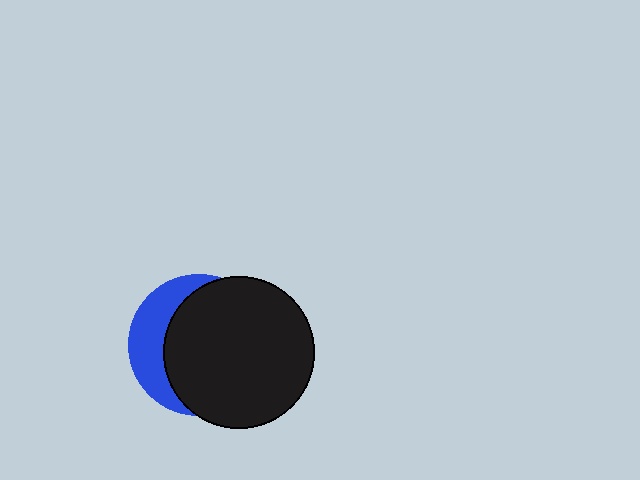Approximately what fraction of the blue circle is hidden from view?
Roughly 70% of the blue circle is hidden behind the black circle.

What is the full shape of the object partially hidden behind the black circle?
The partially hidden object is a blue circle.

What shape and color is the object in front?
The object in front is a black circle.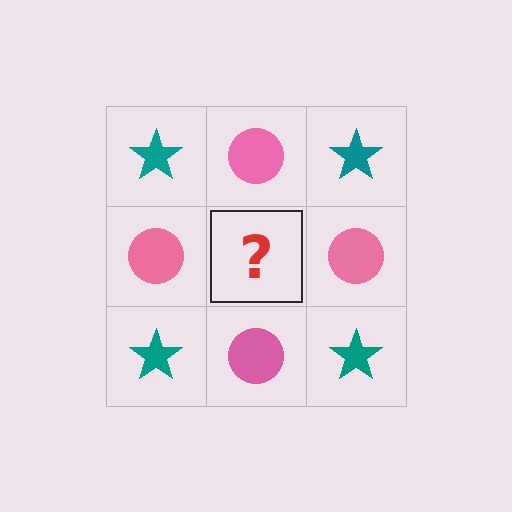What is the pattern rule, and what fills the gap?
The rule is that it alternates teal star and pink circle in a checkerboard pattern. The gap should be filled with a teal star.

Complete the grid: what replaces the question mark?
The question mark should be replaced with a teal star.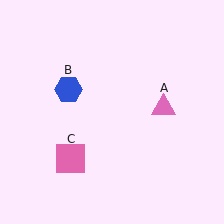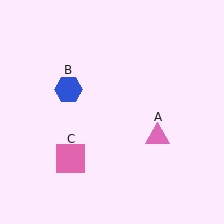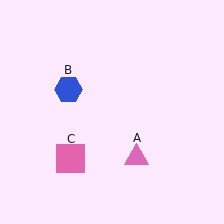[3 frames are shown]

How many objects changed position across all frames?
1 object changed position: pink triangle (object A).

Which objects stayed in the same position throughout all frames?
Blue hexagon (object B) and pink square (object C) remained stationary.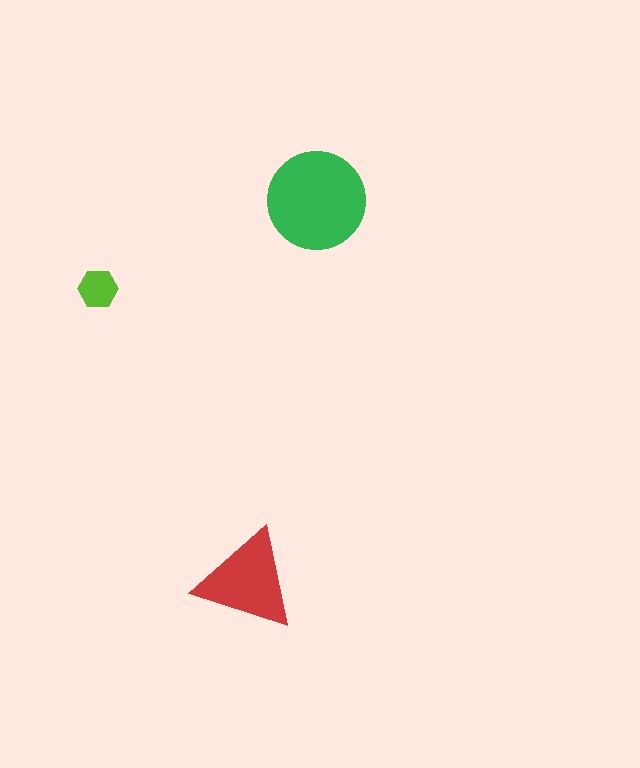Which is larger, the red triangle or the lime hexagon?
The red triangle.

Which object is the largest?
The green circle.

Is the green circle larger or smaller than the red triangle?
Larger.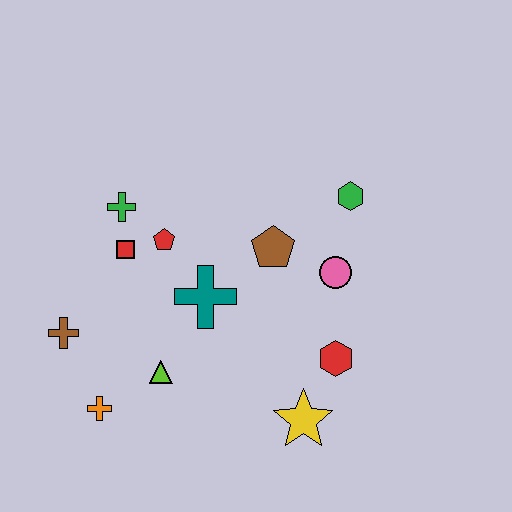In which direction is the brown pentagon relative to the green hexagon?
The brown pentagon is to the left of the green hexagon.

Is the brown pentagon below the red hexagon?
No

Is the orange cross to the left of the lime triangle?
Yes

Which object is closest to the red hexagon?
The yellow star is closest to the red hexagon.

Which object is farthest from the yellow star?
The green cross is farthest from the yellow star.